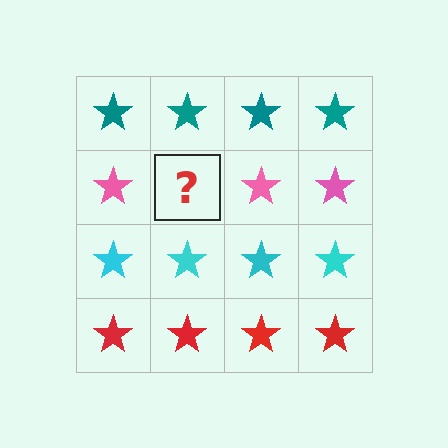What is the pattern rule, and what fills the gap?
The rule is that each row has a consistent color. The gap should be filled with a pink star.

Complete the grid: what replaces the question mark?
The question mark should be replaced with a pink star.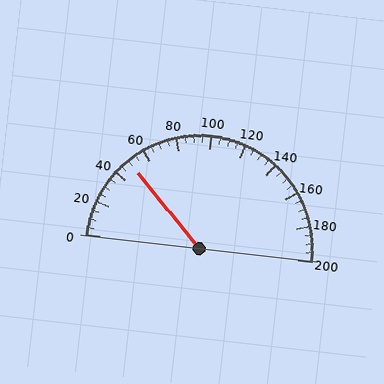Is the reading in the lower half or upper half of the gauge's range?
The reading is in the lower half of the range (0 to 200).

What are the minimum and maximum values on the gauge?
The gauge ranges from 0 to 200.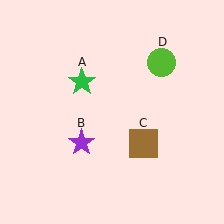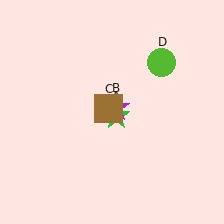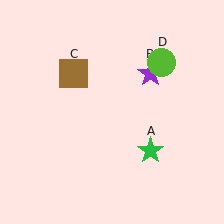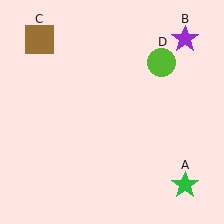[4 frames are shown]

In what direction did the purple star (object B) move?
The purple star (object B) moved up and to the right.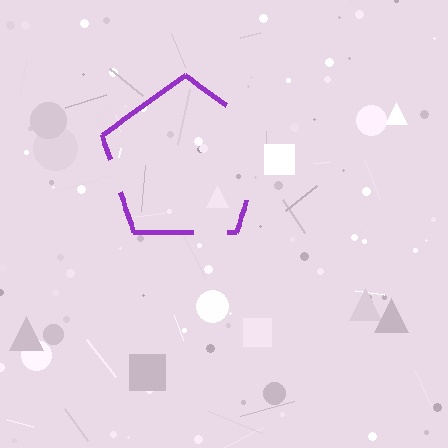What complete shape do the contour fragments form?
The contour fragments form a pentagon.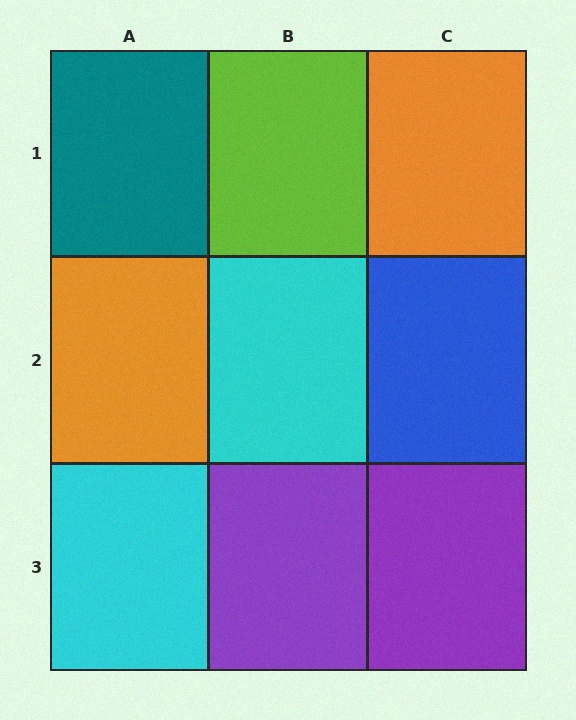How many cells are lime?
1 cell is lime.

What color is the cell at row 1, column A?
Teal.